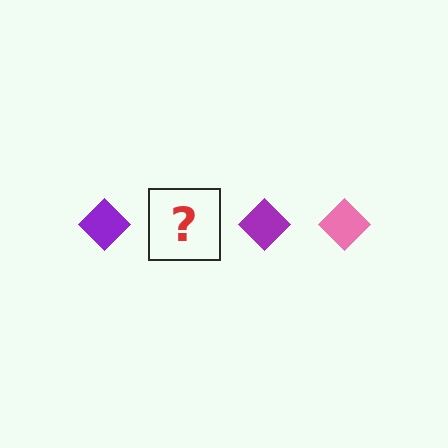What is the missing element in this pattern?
The missing element is a pink diamond.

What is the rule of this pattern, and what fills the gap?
The rule is that the pattern cycles through purple, pink diamonds. The gap should be filled with a pink diamond.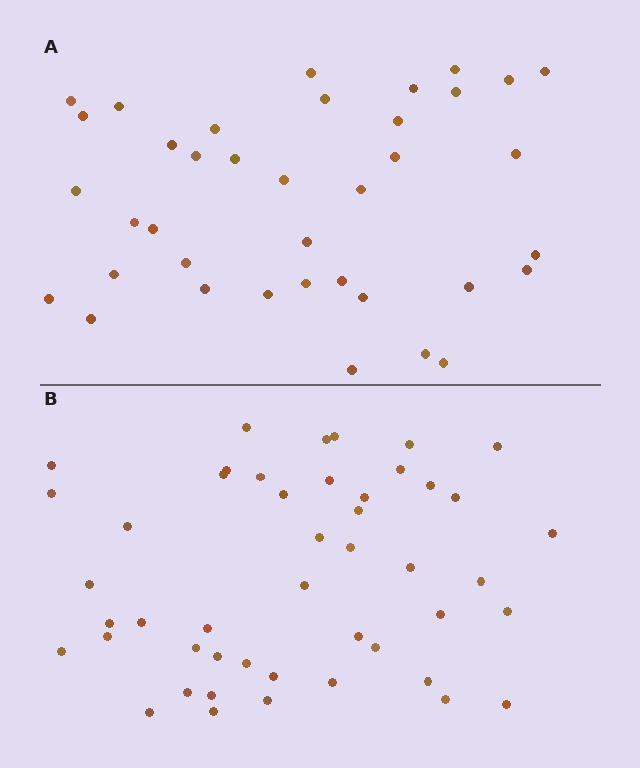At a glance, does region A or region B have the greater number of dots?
Region B (the bottom region) has more dots.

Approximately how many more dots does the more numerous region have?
Region B has roughly 8 or so more dots than region A.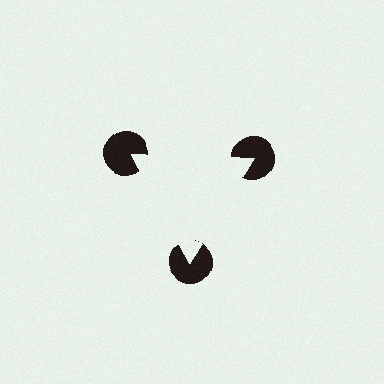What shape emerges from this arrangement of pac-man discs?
An illusory triangle — its edges are inferred from the aligned wedge cuts in the pac-man discs, not physically drawn.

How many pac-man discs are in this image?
There are 3 — one at each vertex of the illusory triangle.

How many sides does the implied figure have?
3 sides.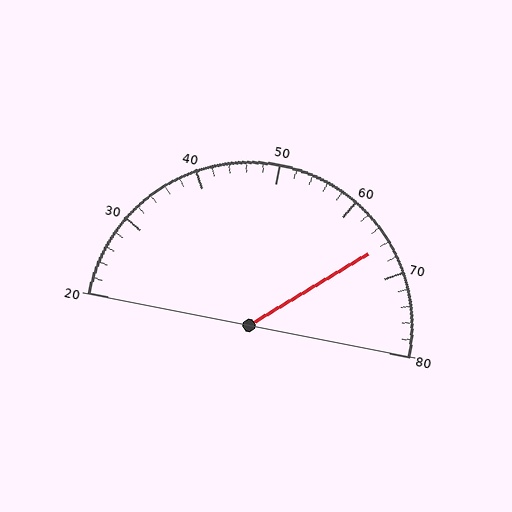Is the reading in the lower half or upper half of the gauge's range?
The reading is in the upper half of the range (20 to 80).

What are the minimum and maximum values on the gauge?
The gauge ranges from 20 to 80.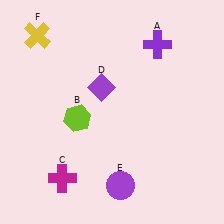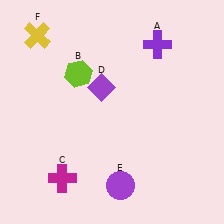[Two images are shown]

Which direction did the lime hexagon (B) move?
The lime hexagon (B) moved up.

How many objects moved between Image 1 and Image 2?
1 object moved between the two images.